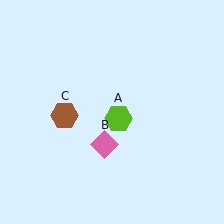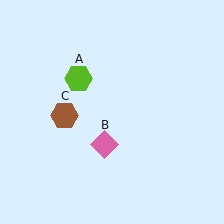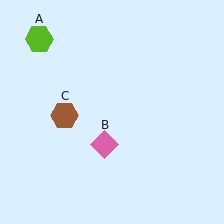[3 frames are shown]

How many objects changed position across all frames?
1 object changed position: lime hexagon (object A).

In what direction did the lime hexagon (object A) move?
The lime hexagon (object A) moved up and to the left.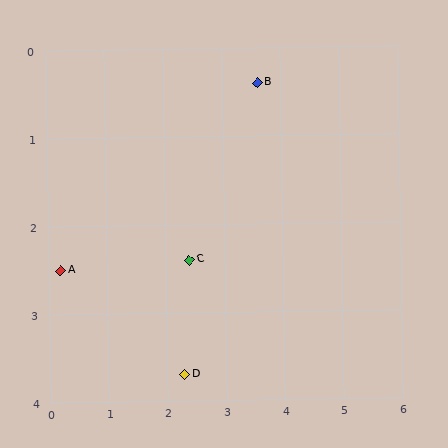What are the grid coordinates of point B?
Point B is at approximately (3.6, 0.4).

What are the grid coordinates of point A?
Point A is at approximately (0.2, 2.5).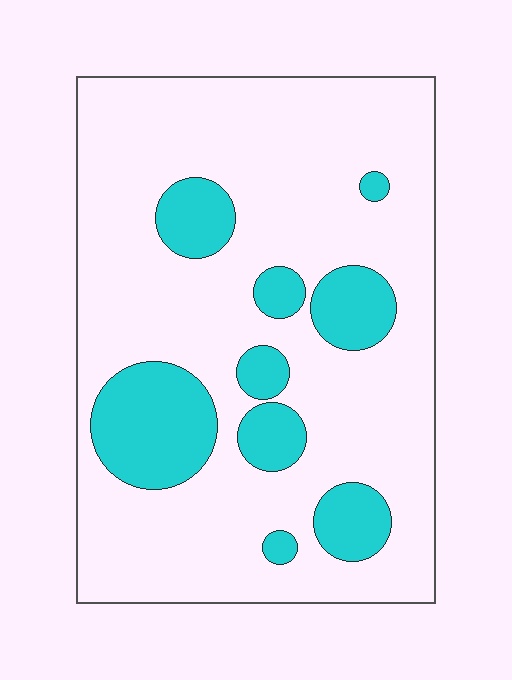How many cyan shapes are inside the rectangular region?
9.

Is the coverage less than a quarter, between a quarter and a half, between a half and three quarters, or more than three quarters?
Less than a quarter.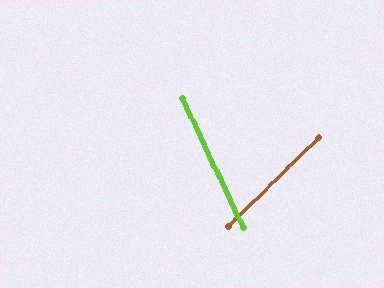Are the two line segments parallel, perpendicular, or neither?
Neither parallel nor perpendicular — they differ by about 71°.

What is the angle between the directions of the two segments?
Approximately 71 degrees.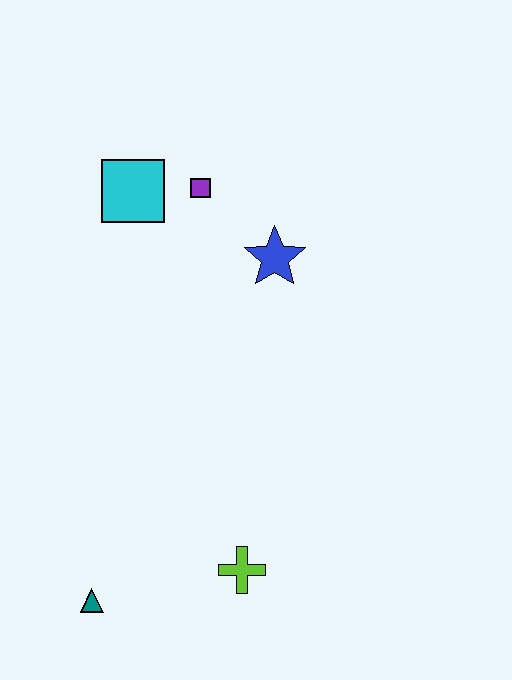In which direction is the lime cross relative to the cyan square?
The lime cross is below the cyan square.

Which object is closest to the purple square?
The cyan square is closest to the purple square.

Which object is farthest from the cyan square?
The teal triangle is farthest from the cyan square.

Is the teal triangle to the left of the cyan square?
Yes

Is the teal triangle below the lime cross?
Yes